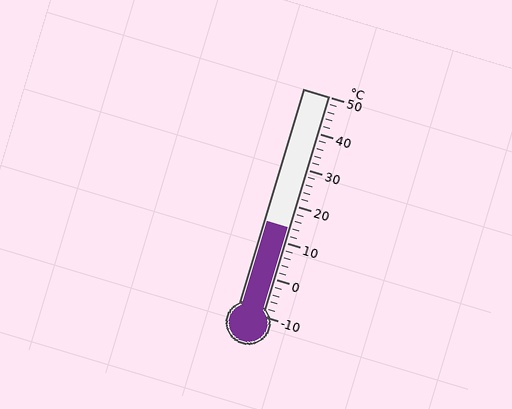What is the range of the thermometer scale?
The thermometer scale ranges from -10°C to 50°C.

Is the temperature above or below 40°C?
The temperature is below 40°C.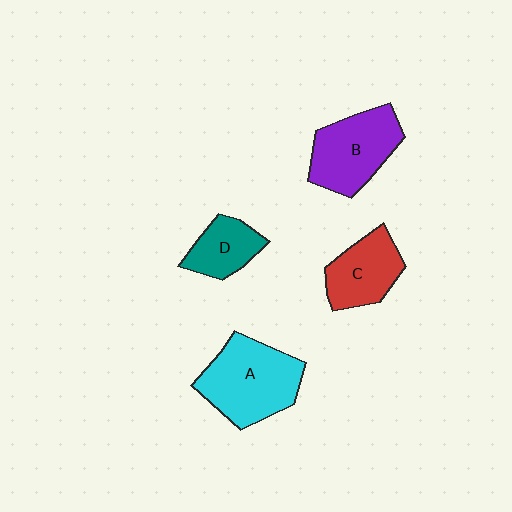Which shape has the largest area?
Shape A (cyan).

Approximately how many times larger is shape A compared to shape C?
Approximately 1.5 times.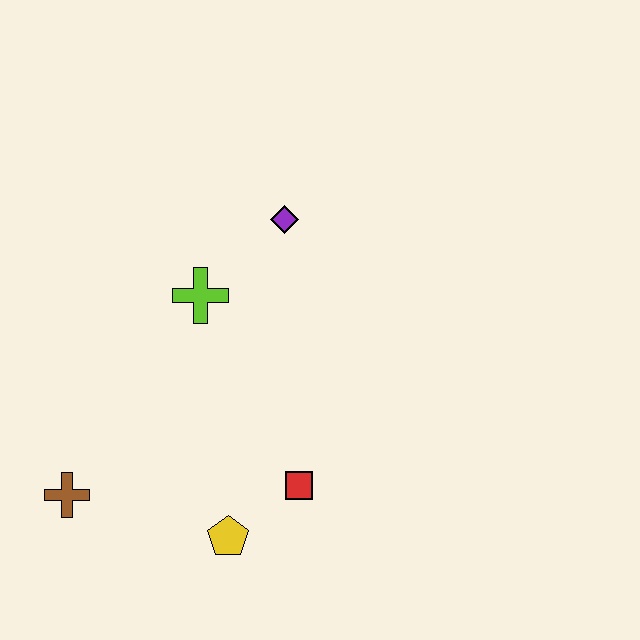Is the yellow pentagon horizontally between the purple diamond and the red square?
No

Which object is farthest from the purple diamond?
The brown cross is farthest from the purple diamond.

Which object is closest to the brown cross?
The yellow pentagon is closest to the brown cross.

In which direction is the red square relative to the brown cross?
The red square is to the right of the brown cross.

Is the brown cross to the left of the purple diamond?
Yes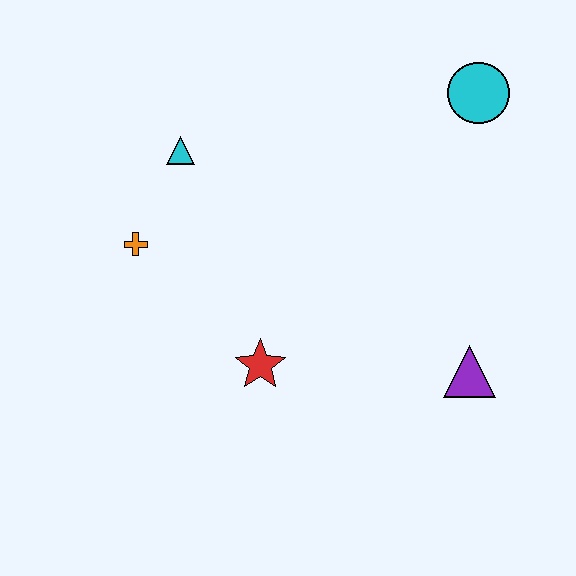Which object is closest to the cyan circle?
The purple triangle is closest to the cyan circle.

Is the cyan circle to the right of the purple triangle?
Yes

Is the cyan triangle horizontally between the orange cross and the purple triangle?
Yes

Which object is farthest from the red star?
The cyan circle is farthest from the red star.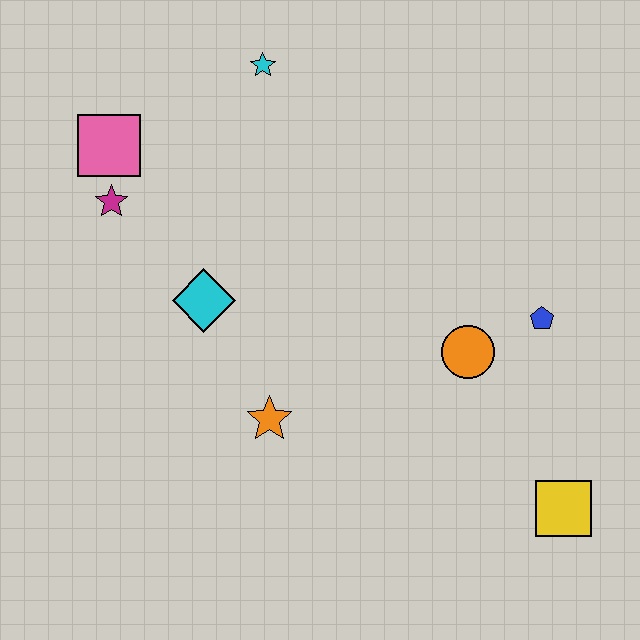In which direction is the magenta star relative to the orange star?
The magenta star is above the orange star.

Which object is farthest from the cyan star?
The yellow square is farthest from the cyan star.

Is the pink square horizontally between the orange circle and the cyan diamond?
No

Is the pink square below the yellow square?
No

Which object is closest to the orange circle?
The blue pentagon is closest to the orange circle.